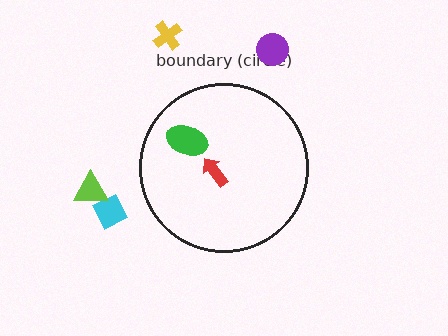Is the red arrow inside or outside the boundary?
Inside.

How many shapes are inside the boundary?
2 inside, 4 outside.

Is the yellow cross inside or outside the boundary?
Outside.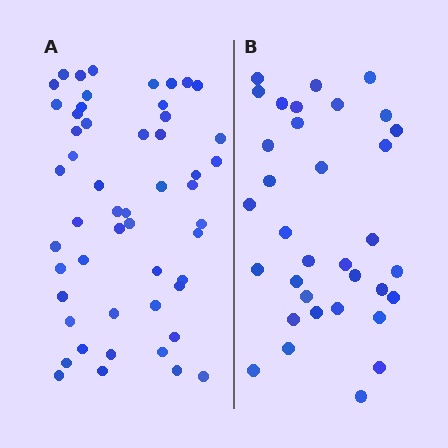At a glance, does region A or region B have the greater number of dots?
Region A (the left region) has more dots.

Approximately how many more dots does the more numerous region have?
Region A has approximately 20 more dots than region B.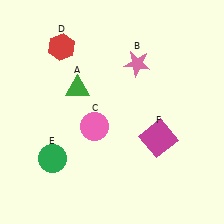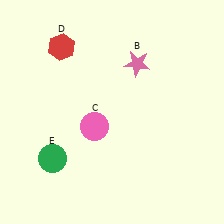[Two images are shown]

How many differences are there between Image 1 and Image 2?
There are 2 differences between the two images.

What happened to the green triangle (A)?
The green triangle (A) was removed in Image 2. It was in the top-left area of Image 1.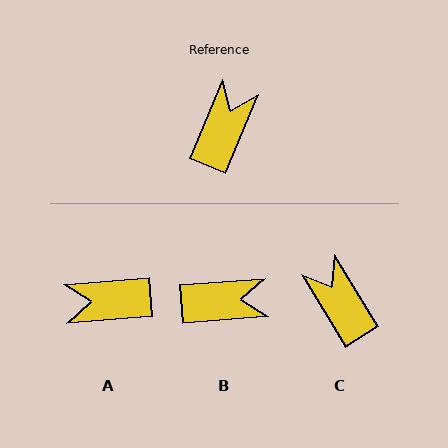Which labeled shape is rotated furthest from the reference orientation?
A, about 117 degrees away.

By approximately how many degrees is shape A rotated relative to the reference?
Approximately 117 degrees counter-clockwise.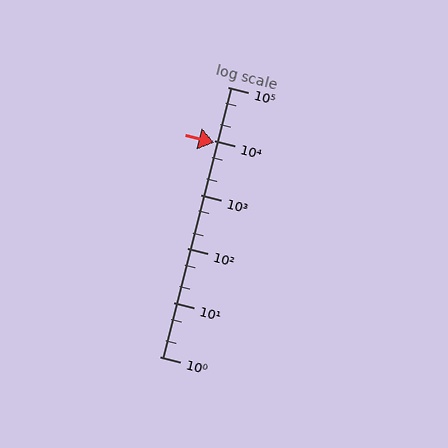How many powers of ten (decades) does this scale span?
The scale spans 5 decades, from 1 to 100000.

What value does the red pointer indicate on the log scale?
The pointer indicates approximately 9300.